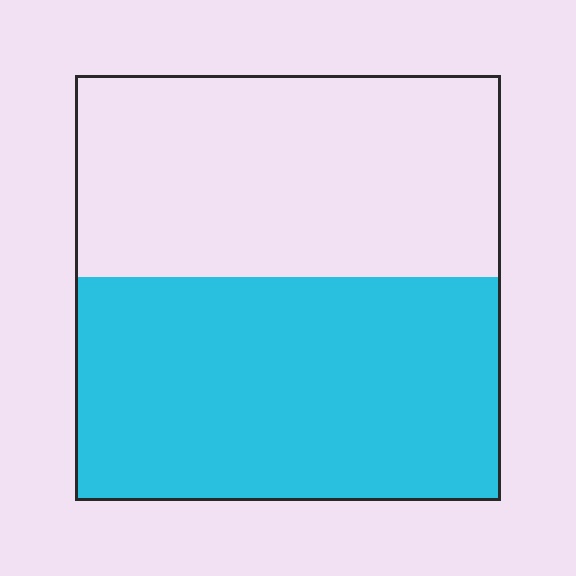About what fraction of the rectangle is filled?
About one half (1/2).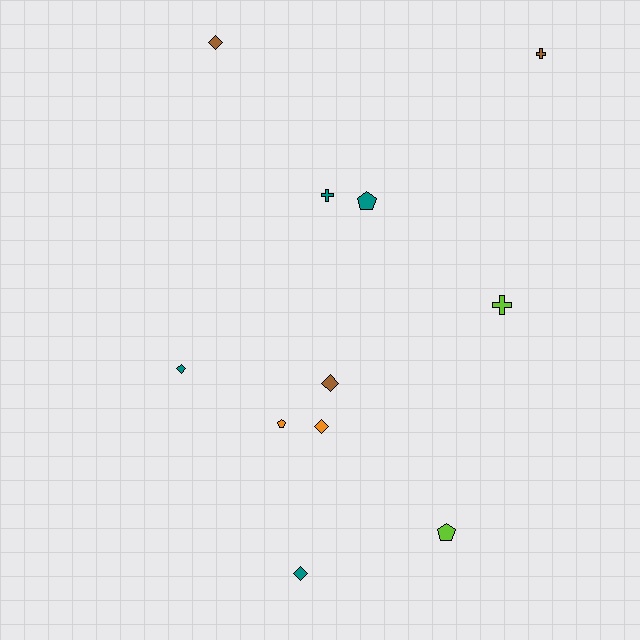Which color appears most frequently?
Teal, with 4 objects.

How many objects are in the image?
There are 11 objects.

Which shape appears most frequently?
Diamond, with 5 objects.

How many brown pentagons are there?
There are no brown pentagons.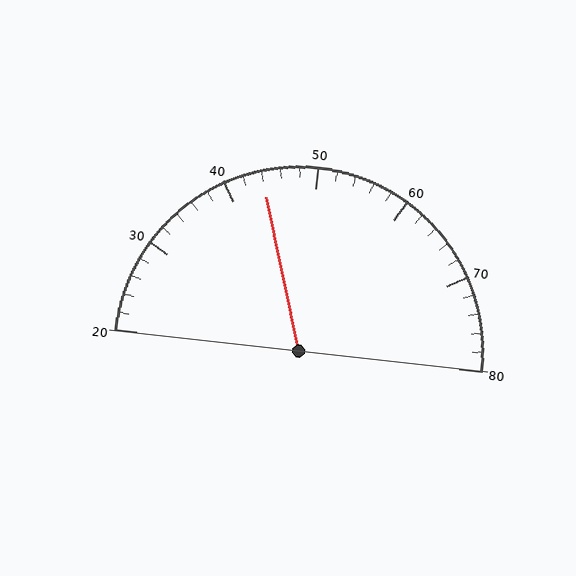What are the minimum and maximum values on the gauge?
The gauge ranges from 20 to 80.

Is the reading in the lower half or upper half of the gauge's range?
The reading is in the lower half of the range (20 to 80).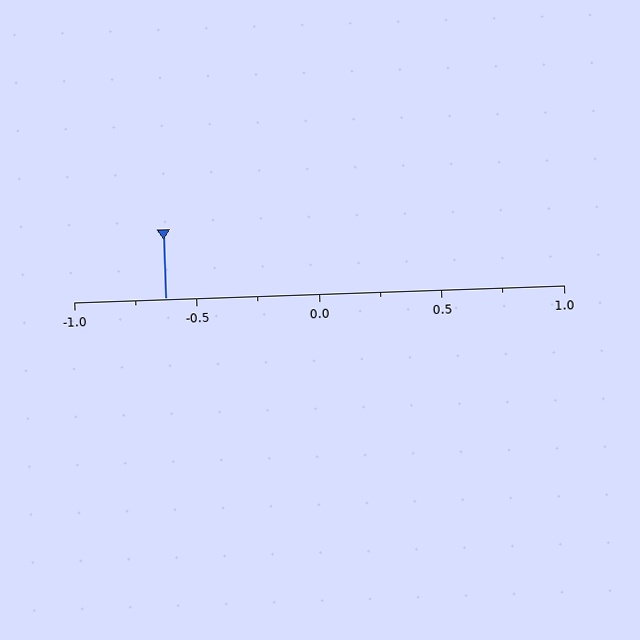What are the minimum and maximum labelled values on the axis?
The axis runs from -1.0 to 1.0.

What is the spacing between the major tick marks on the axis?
The major ticks are spaced 0.5 apart.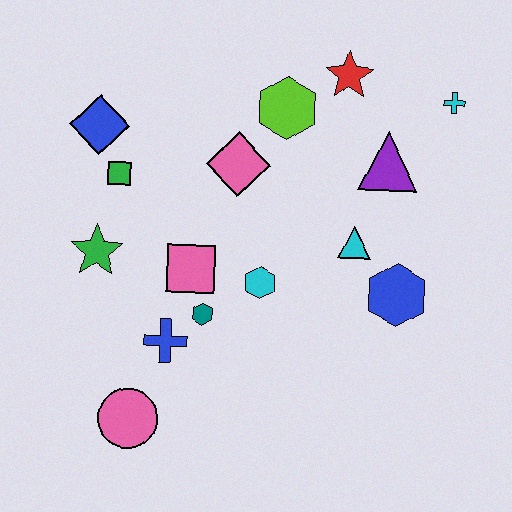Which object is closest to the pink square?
The teal hexagon is closest to the pink square.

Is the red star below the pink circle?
No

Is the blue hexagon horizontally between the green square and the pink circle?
No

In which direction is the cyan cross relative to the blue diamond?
The cyan cross is to the right of the blue diamond.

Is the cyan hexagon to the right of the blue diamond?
Yes